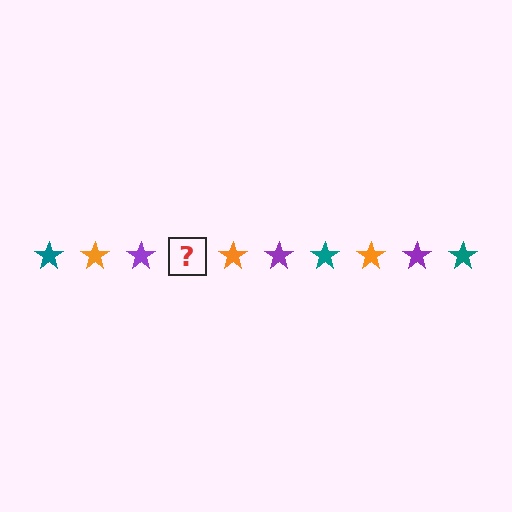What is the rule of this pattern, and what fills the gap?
The rule is that the pattern cycles through teal, orange, purple stars. The gap should be filled with a teal star.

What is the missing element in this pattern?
The missing element is a teal star.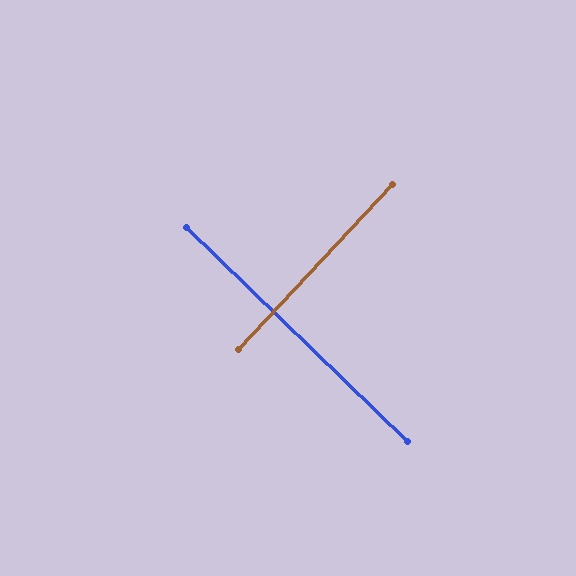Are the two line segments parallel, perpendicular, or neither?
Perpendicular — they meet at approximately 89°.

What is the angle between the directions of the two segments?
Approximately 89 degrees.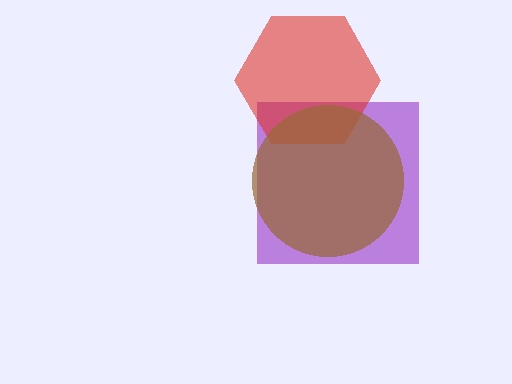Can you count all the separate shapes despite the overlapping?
Yes, there are 3 separate shapes.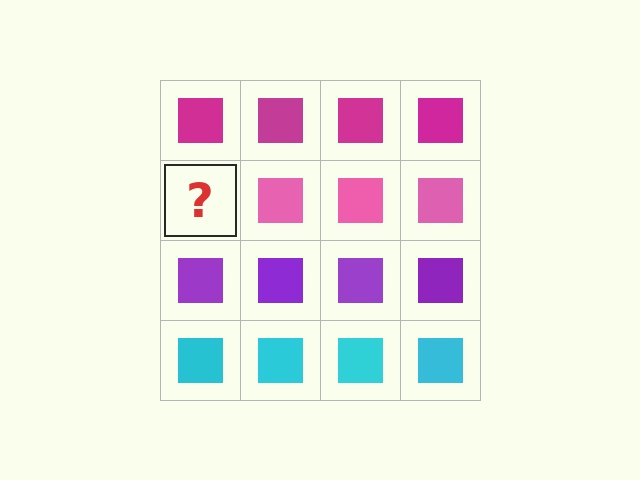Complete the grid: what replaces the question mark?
The question mark should be replaced with a pink square.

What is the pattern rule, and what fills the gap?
The rule is that each row has a consistent color. The gap should be filled with a pink square.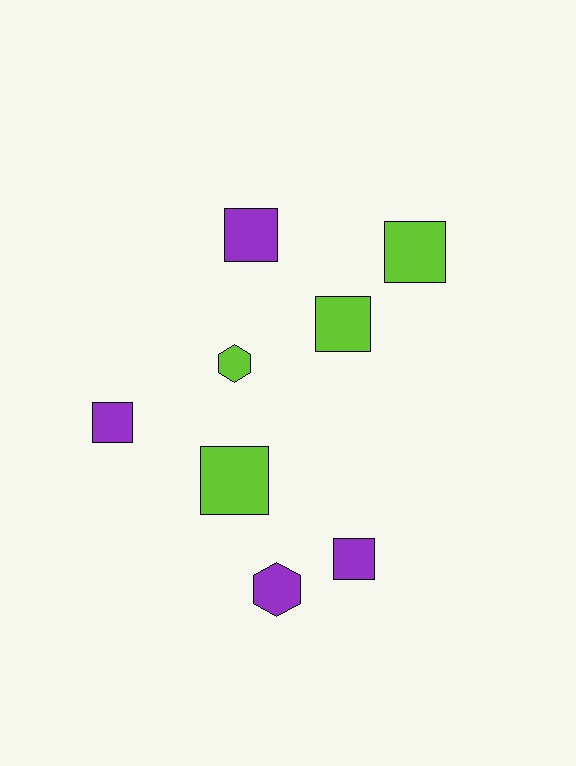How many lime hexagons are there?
There is 1 lime hexagon.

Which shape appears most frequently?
Square, with 6 objects.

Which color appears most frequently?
Lime, with 4 objects.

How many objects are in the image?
There are 8 objects.